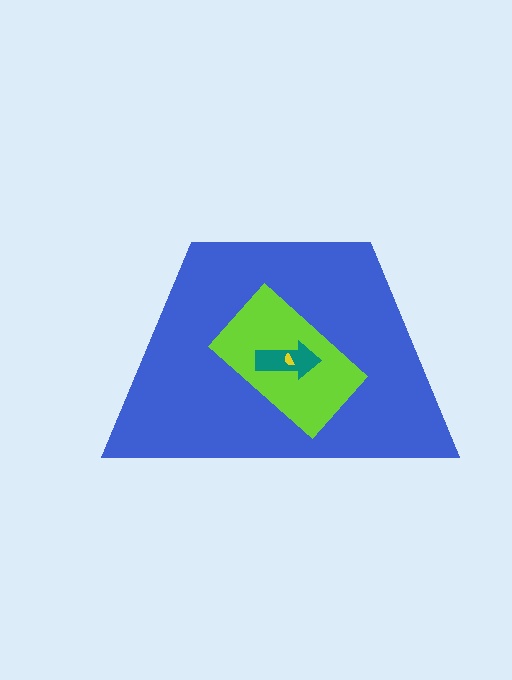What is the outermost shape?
The blue trapezoid.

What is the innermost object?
The yellow semicircle.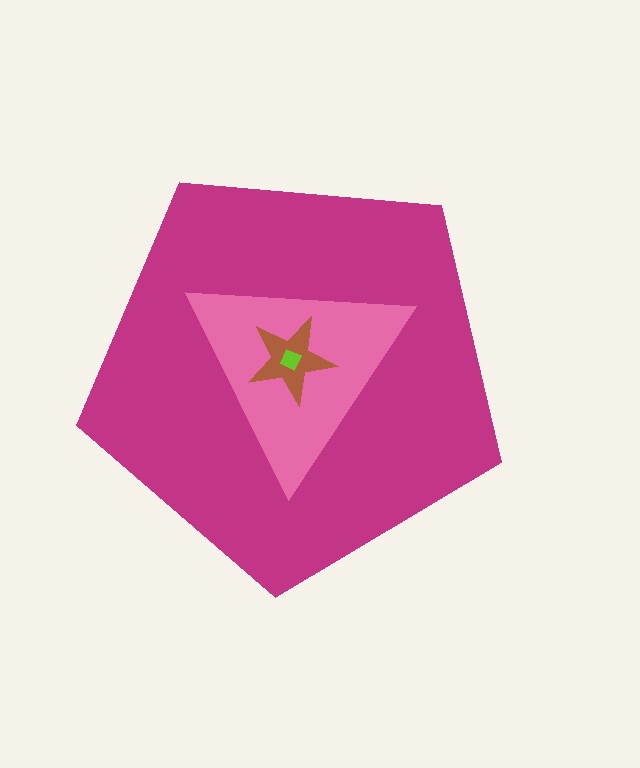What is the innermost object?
The lime square.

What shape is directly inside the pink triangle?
The brown star.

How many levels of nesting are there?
4.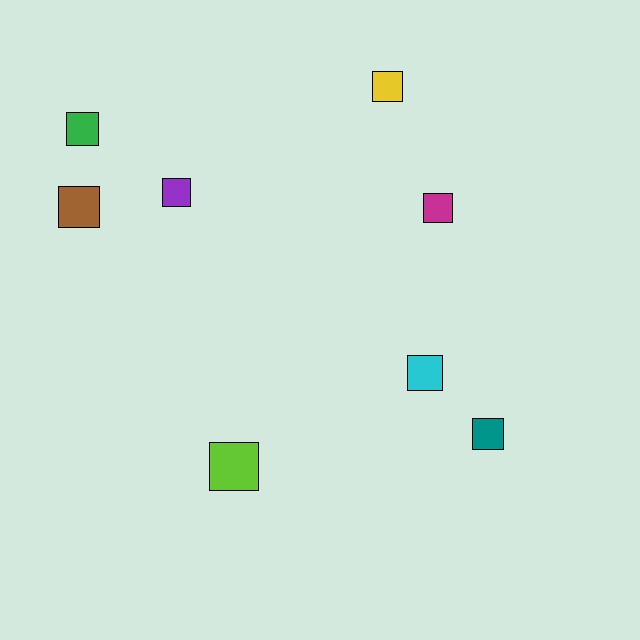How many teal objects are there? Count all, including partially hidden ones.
There is 1 teal object.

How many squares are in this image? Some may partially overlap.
There are 8 squares.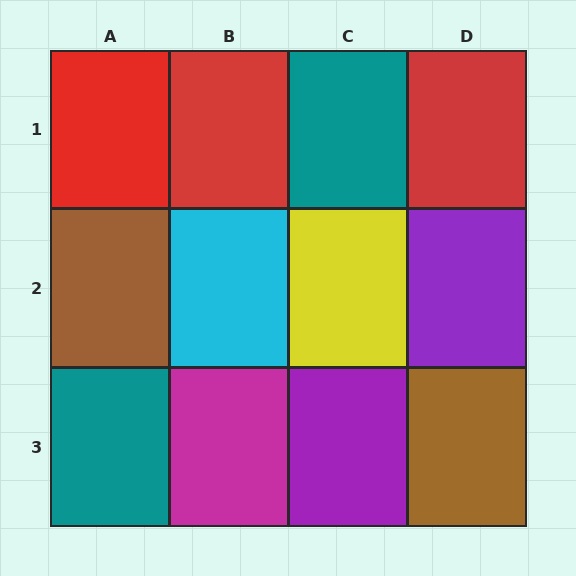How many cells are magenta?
1 cell is magenta.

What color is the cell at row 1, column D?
Red.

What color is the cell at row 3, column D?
Brown.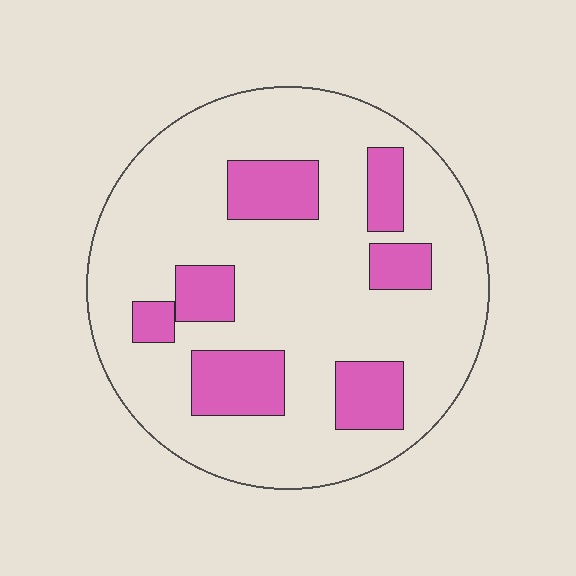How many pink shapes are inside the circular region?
7.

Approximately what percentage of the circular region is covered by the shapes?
Approximately 20%.